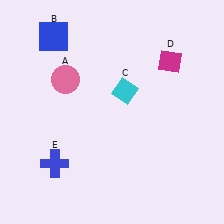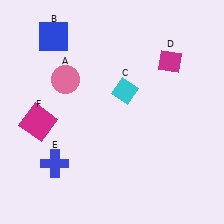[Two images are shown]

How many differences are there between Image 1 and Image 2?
There is 1 difference between the two images.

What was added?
A magenta square (F) was added in Image 2.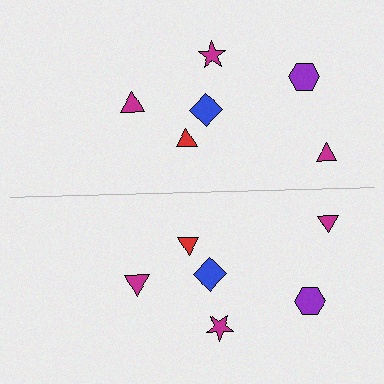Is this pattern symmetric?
Yes, this pattern has bilateral (reflection) symmetry.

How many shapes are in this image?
There are 12 shapes in this image.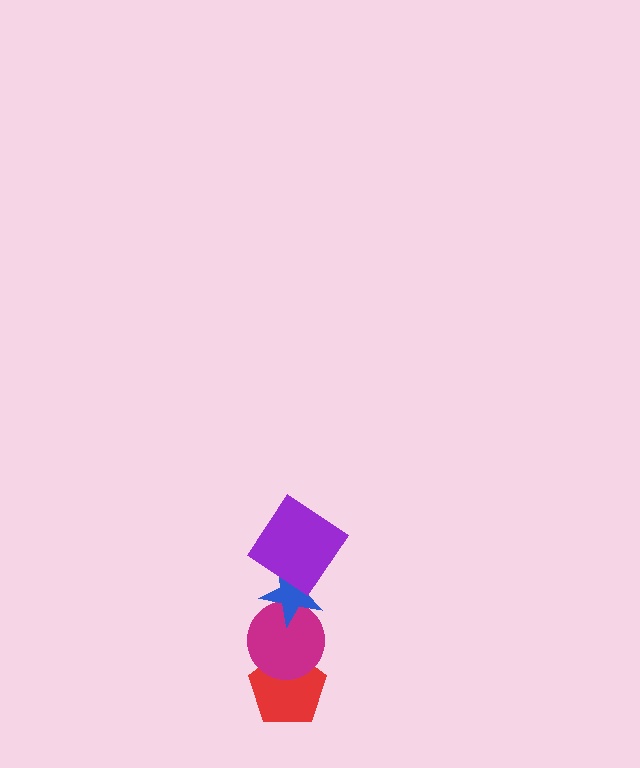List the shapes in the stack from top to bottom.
From top to bottom: the purple diamond, the blue star, the magenta circle, the red pentagon.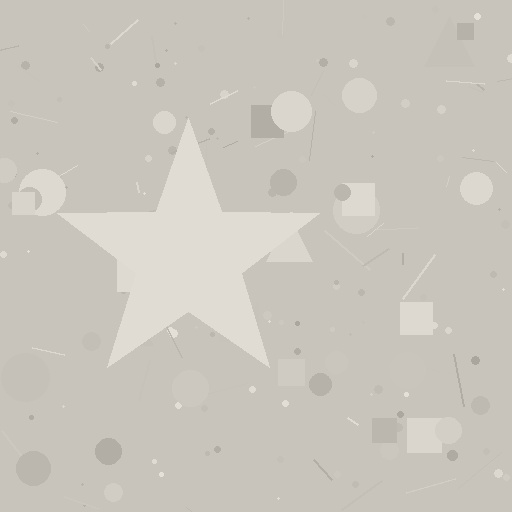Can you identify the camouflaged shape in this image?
The camouflaged shape is a star.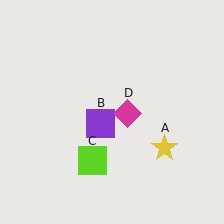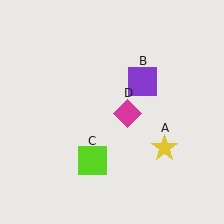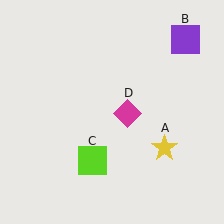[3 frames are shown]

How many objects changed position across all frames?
1 object changed position: purple square (object B).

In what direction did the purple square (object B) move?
The purple square (object B) moved up and to the right.